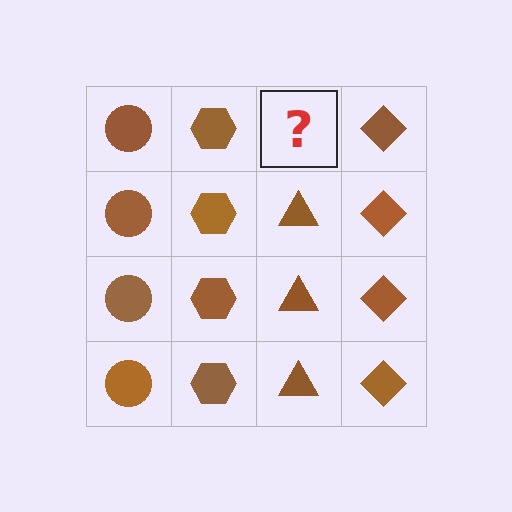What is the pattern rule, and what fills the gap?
The rule is that each column has a consistent shape. The gap should be filled with a brown triangle.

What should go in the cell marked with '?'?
The missing cell should contain a brown triangle.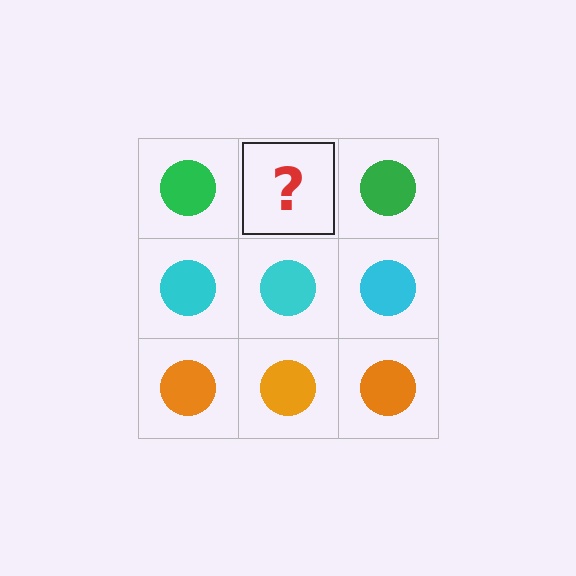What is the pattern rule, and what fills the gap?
The rule is that each row has a consistent color. The gap should be filled with a green circle.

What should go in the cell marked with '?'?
The missing cell should contain a green circle.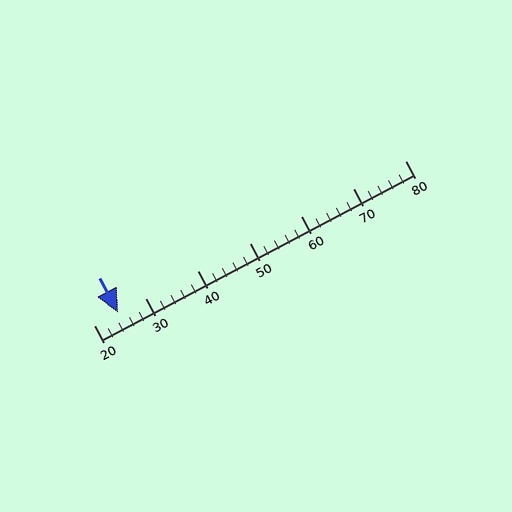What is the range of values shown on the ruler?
The ruler shows values from 20 to 80.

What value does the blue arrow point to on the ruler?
The blue arrow points to approximately 25.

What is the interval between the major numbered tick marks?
The major tick marks are spaced 10 units apart.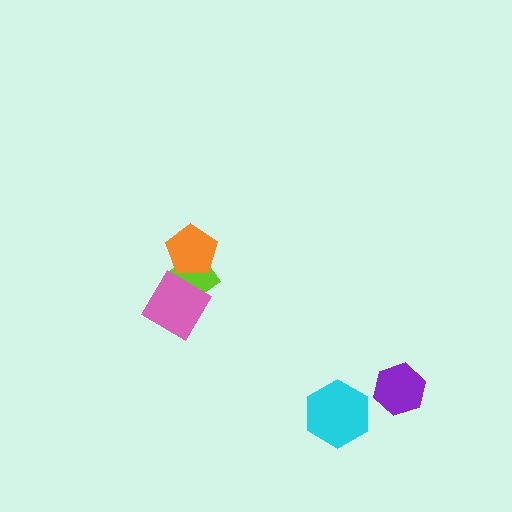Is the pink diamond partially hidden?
No, no other shape covers it.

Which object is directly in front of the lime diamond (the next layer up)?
The pink diamond is directly in front of the lime diamond.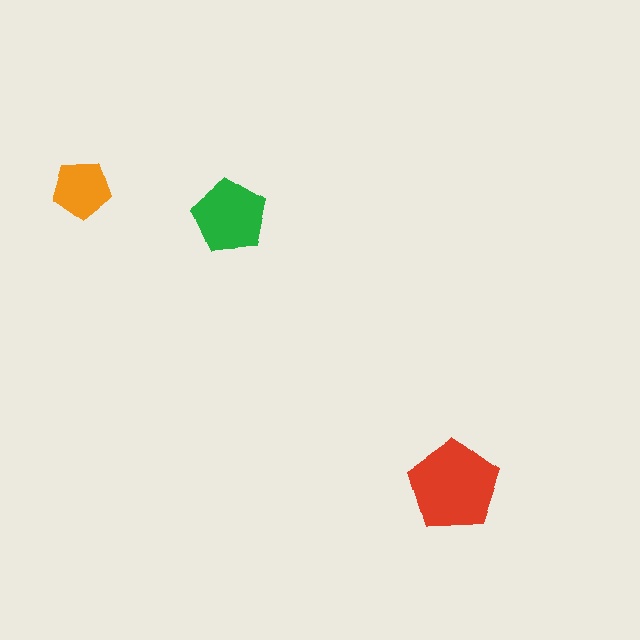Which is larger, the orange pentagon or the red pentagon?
The red one.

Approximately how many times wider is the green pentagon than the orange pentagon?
About 1.5 times wider.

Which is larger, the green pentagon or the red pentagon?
The red one.